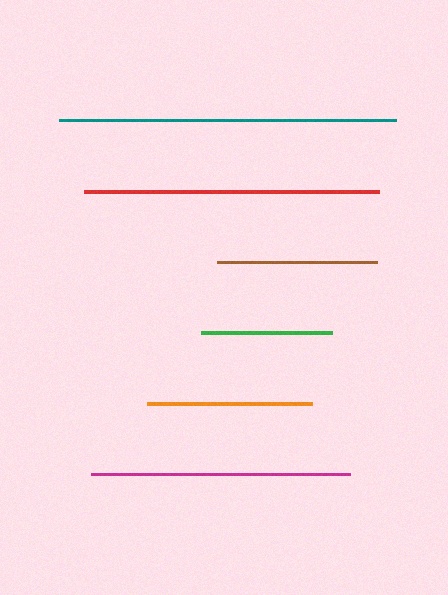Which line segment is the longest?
The teal line is the longest at approximately 337 pixels.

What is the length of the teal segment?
The teal segment is approximately 337 pixels long.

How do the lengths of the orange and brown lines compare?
The orange and brown lines are approximately the same length.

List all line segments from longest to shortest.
From longest to shortest: teal, red, magenta, orange, brown, green.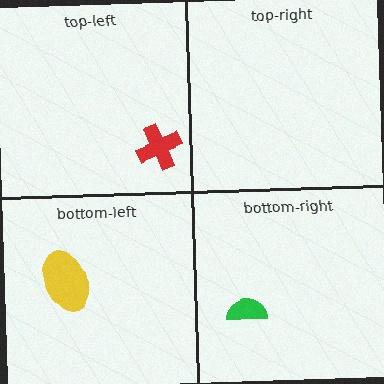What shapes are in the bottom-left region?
The yellow ellipse.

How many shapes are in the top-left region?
1.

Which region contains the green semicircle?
The bottom-right region.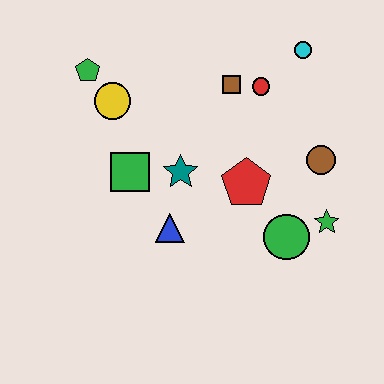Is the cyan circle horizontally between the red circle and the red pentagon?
No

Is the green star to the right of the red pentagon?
Yes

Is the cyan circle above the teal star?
Yes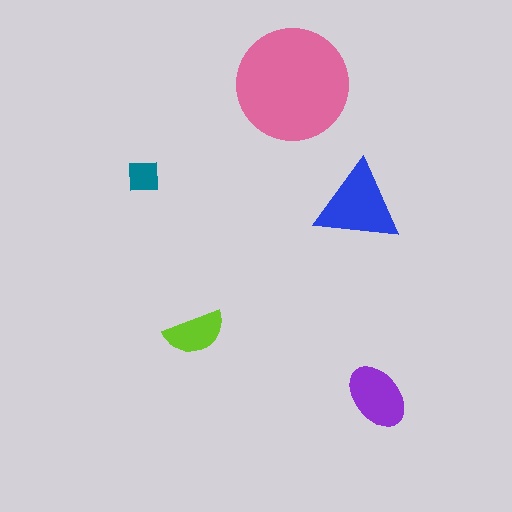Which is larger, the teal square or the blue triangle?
The blue triangle.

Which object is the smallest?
The teal square.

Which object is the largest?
The pink circle.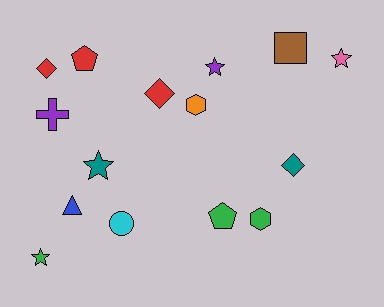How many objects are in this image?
There are 15 objects.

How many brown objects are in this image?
There is 1 brown object.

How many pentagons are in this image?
There are 2 pentagons.